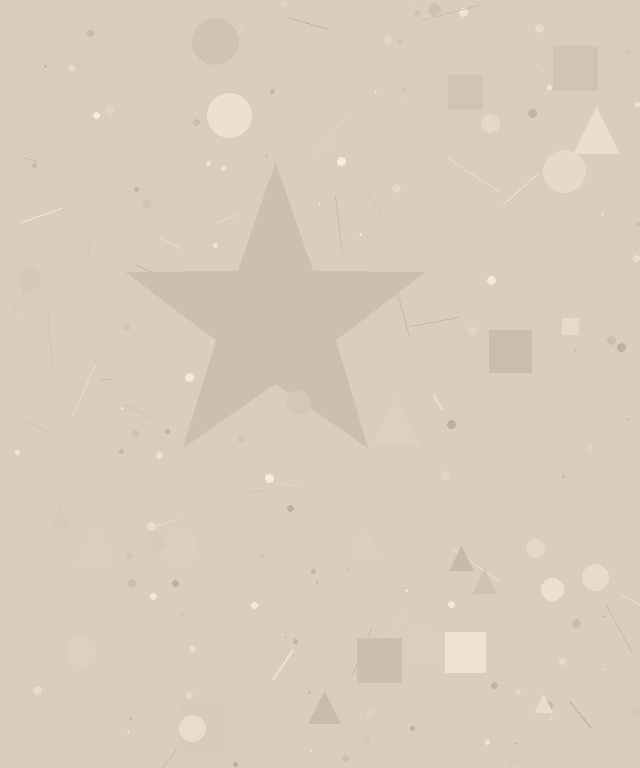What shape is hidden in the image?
A star is hidden in the image.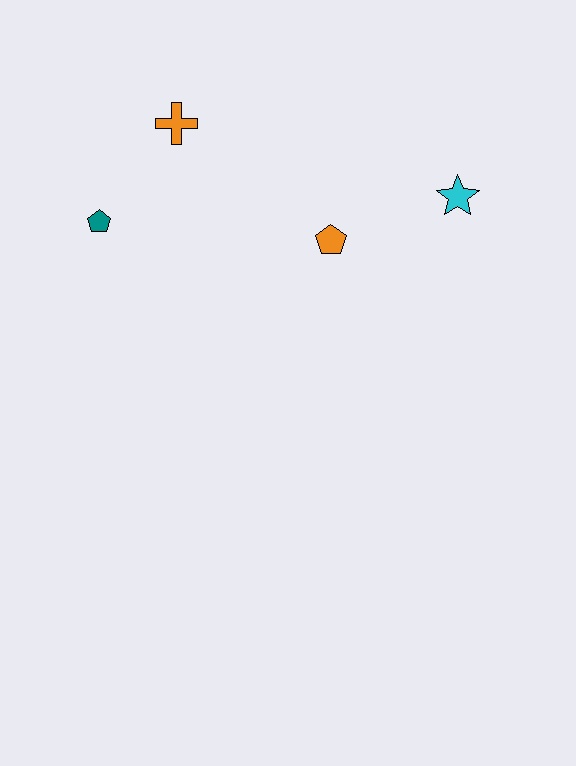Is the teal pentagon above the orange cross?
No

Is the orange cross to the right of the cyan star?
No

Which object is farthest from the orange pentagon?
The teal pentagon is farthest from the orange pentagon.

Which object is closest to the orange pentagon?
The cyan star is closest to the orange pentagon.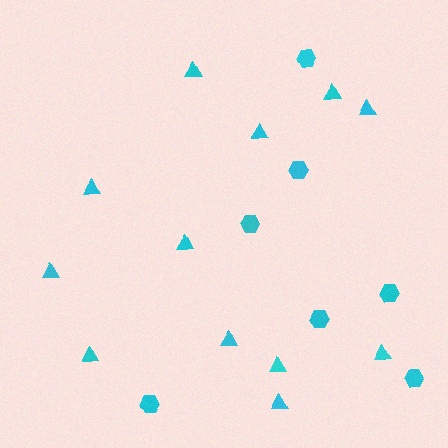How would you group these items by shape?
There are 2 groups: one group of hexagons (7) and one group of triangles (12).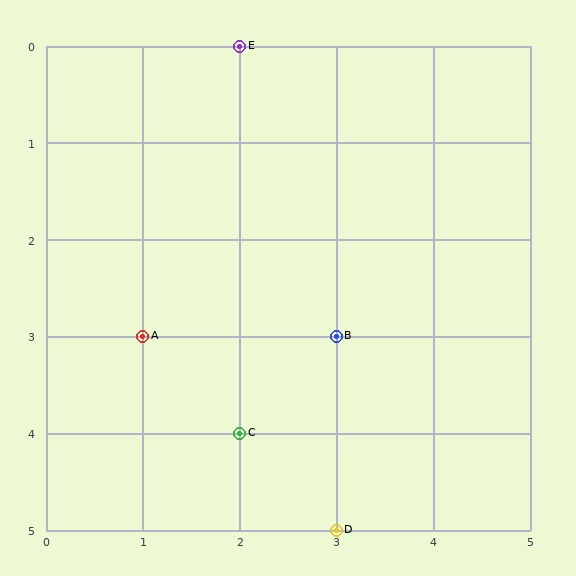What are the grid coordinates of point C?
Point C is at grid coordinates (2, 4).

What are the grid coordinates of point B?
Point B is at grid coordinates (3, 3).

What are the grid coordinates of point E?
Point E is at grid coordinates (2, 0).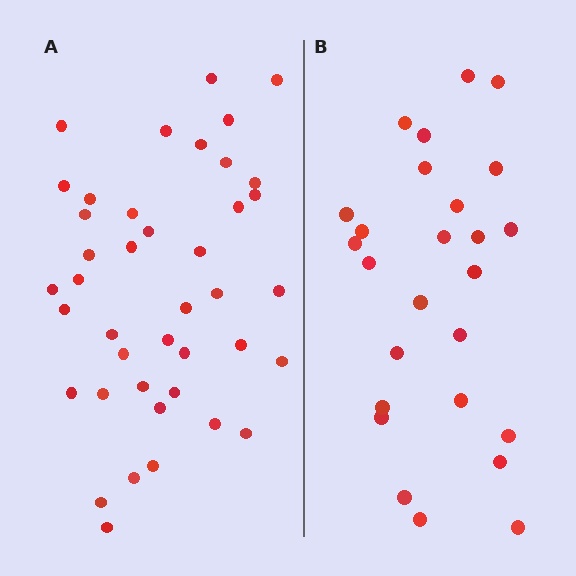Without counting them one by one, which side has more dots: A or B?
Region A (the left region) has more dots.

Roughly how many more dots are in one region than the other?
Region A has approximately 15 more dots than region B.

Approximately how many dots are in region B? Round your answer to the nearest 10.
About 30 dots. (The exact count is 26, which rounds to 30.)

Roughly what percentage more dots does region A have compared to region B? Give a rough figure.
About 60% more.